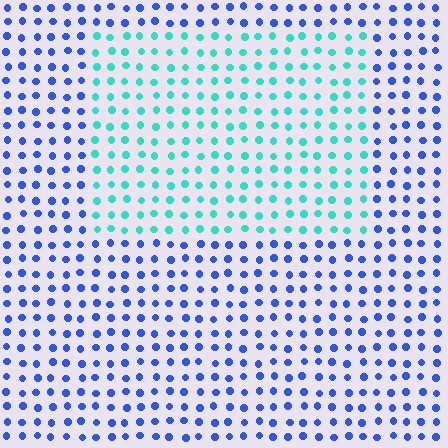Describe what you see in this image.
The image is filled with small blue elements in a uniform arrangement. A rectangle-shaped region is visible where the elements are tinted to a slightly different hue, forming a subtle color boundary.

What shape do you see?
I see a rectangle.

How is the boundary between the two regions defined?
The boundary is defined purely by a slight shift in hue (about 56 degrees). Spacing, size, and orientation are identical on both sides.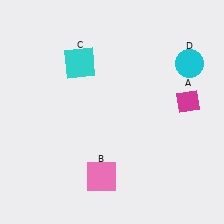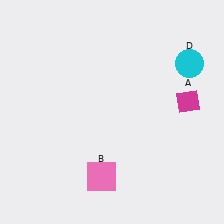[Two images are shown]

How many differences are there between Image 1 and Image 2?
There is 1 difference between the two images.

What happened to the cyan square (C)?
The cyan square (C) was removed in Image 2. It was in the top-left area of Image 1.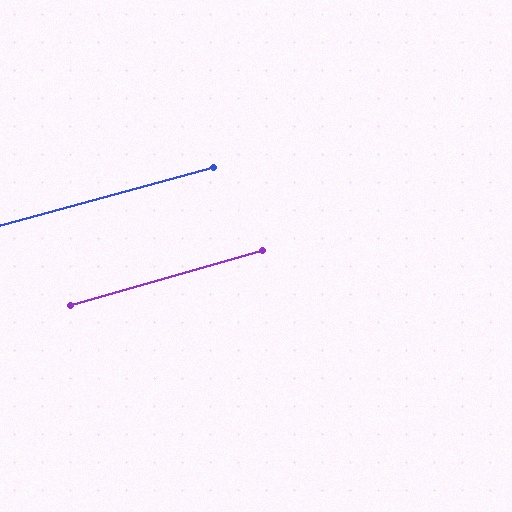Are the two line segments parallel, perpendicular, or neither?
Parallel — their directions differ by only 0.6°.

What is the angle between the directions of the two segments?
Approximately 1 degree.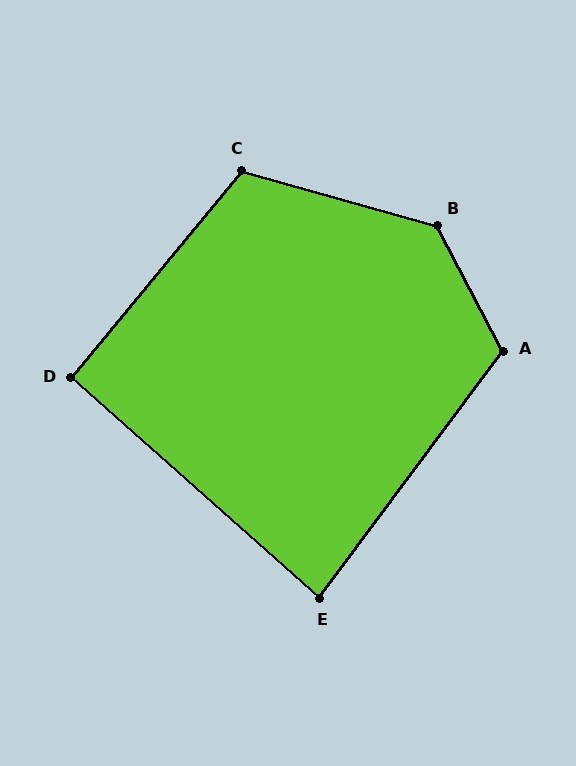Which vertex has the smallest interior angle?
E, at approximately 85 degrees.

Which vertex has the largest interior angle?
B, at approximately 133 degrees.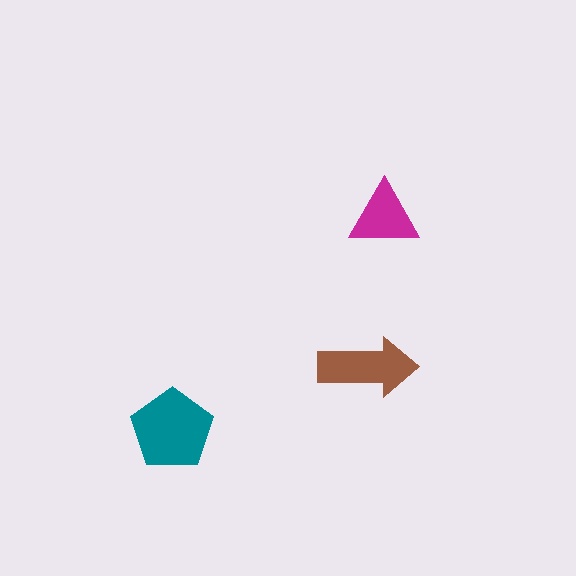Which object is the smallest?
The magenta triangle.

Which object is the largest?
The teal pentagon.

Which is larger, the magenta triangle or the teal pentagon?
The teal pentagon.